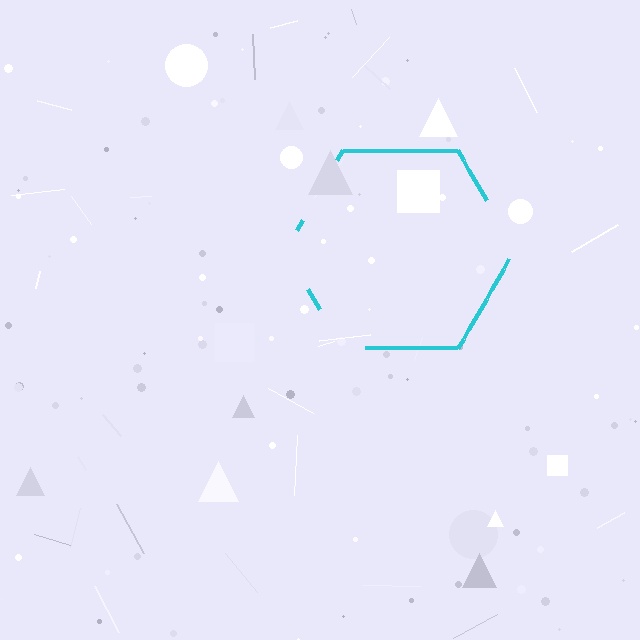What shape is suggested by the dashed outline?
The dashed outline suggests a hexagon.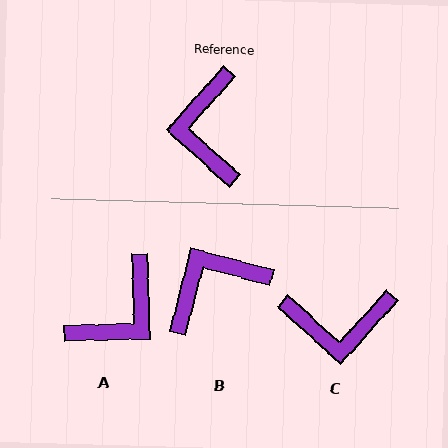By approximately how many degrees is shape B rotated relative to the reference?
Approximately 62 degrees clockwise.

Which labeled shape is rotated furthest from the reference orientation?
A, about 134 degrees away.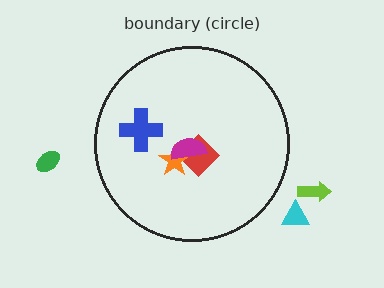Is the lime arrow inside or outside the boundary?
Outside.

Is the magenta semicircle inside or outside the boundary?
Inside.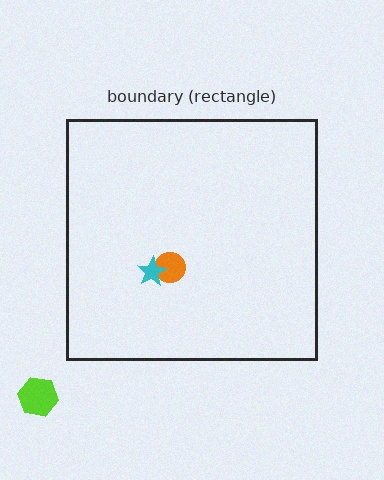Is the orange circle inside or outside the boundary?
Inside.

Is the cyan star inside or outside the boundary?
Inside.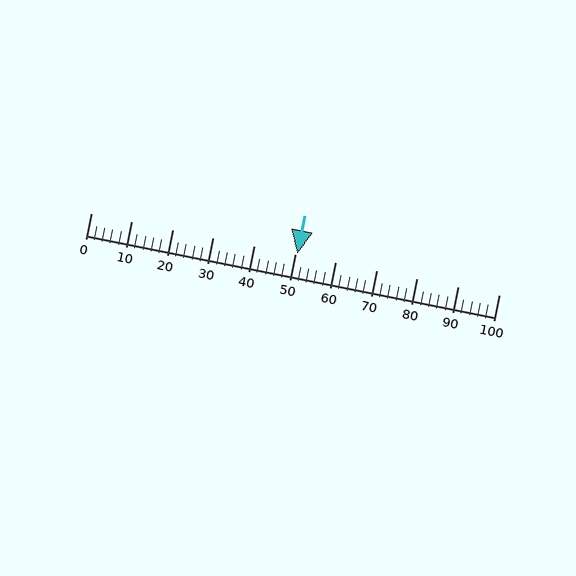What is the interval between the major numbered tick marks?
The major tick marks are spaced 10 units apart.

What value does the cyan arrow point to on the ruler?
The cyan arrow points to approximately 51.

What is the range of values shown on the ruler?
The ruler shows values from 0 to 100.